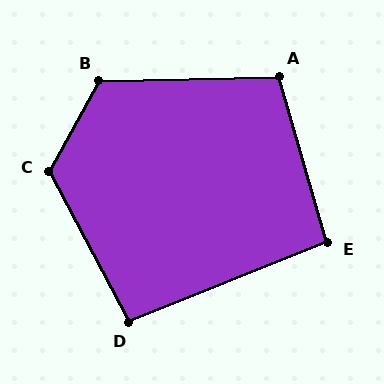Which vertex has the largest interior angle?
C, at approximately 123 degrees.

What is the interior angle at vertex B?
Approximately 120 degrees (obtuse).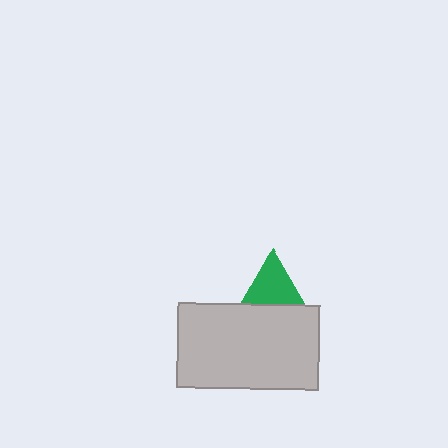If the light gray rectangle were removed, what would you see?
You would see the complete green triangle.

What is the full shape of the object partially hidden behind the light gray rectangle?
The partially hidden object is a green triangle.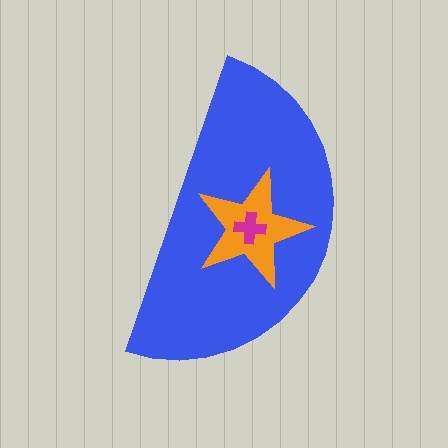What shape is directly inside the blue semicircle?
The orange star.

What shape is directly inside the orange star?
The magenta cross.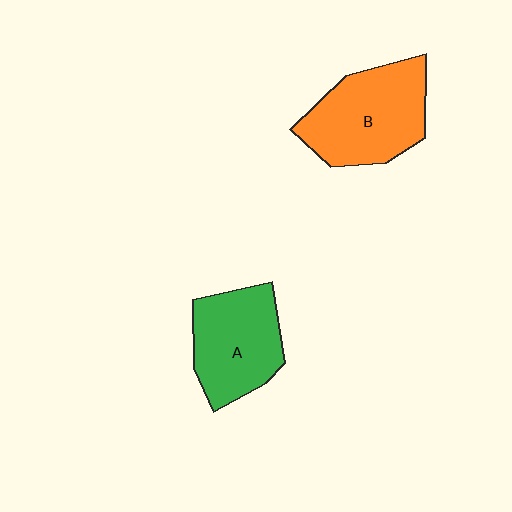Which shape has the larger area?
Shape B (orange).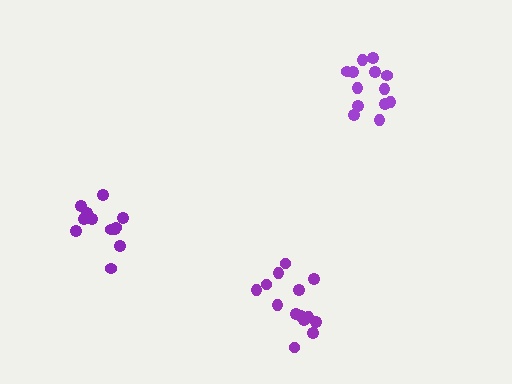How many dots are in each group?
Group 1: 13 dots, Group 2: 14 dots, Group 3: 12 dots (39 total).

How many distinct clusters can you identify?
There are 3 distinct clusters.